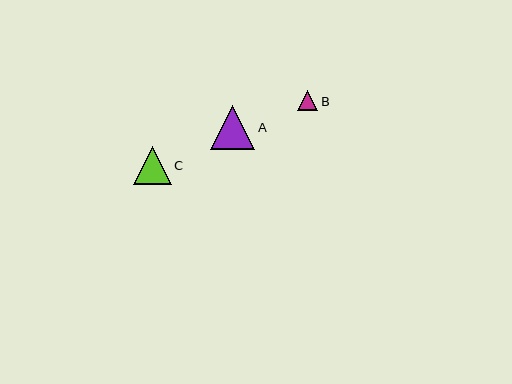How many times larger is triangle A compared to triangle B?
Triangle A is approximately 2.2 times the size of triangle B.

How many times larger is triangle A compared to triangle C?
Triangle A is approximately 1.2 times the size of triangle C.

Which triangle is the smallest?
Triangle B is the smallest with a size of approximately 20 pixels.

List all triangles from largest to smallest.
From largest to smallest: A, C, B.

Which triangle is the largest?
Triangle A is the largest with a size of approximately 44 pixels.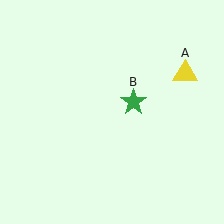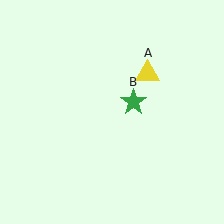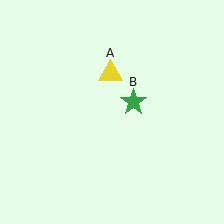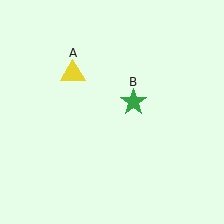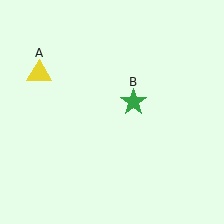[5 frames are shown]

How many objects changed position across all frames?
1 object changed position: yellow triangle (object A).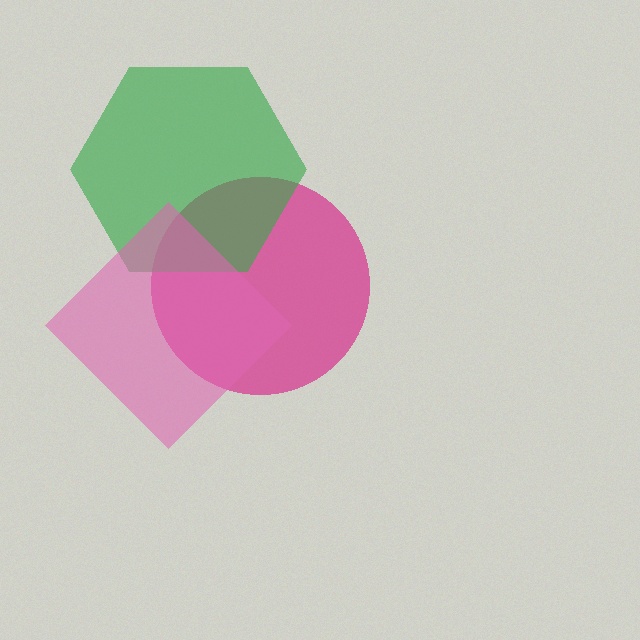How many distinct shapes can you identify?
There are 3 distinct shapes: a magenta circle, a green hexagon, a pink diamond.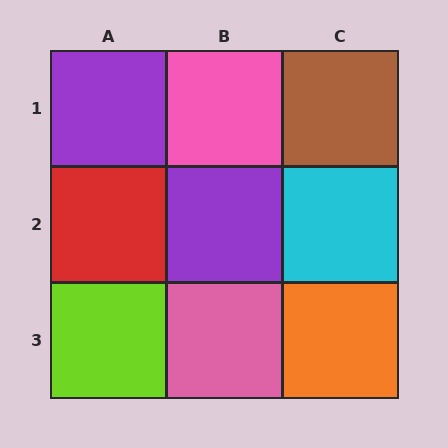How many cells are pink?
2 cells are pink.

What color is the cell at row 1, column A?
Purple.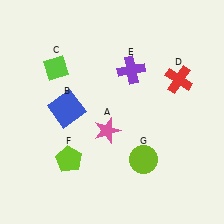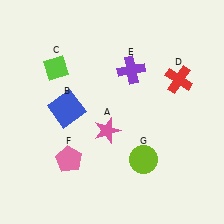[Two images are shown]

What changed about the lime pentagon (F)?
In Image 1, F is lime. In Image 2, it changed to pink.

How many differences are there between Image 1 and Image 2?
There is 1 difference between the two images.